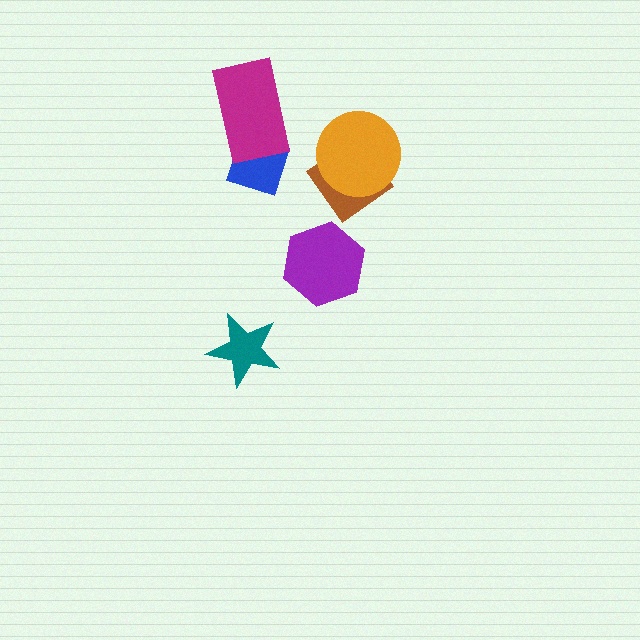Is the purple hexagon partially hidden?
No, no other shape covers it.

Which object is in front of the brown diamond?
The orange circle is in front of the brown diamond.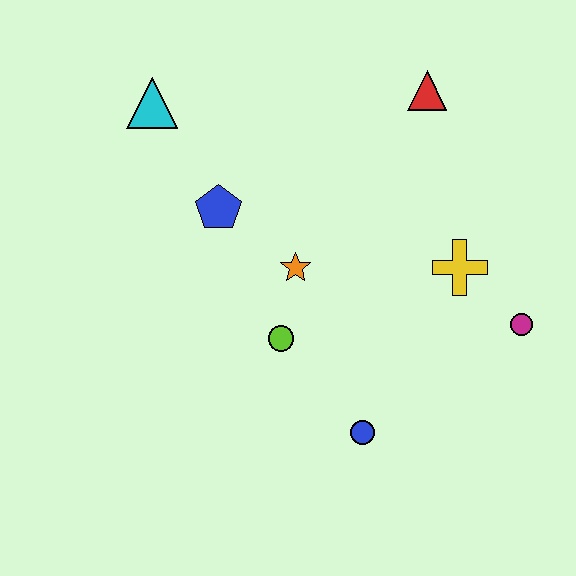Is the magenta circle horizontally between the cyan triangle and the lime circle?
No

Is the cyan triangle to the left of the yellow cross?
Yes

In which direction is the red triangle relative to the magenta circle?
The red triangle is above the magenta circle.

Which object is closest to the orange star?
The lime circle is closest to the orange star.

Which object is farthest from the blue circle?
The cyan triangle is farthest from the blue circle.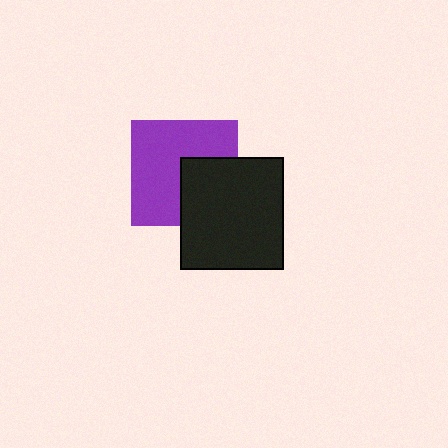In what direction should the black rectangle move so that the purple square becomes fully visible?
The black rectangle should move toward the lower-right. That is the shortest direction to clear the overlap and leave the purple square fully visible.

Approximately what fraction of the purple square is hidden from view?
Roughly 35% of the purple square is hidden behind the black rectangle.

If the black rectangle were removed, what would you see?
You would see the complete purple square.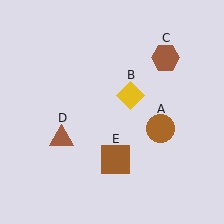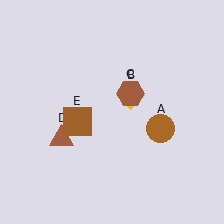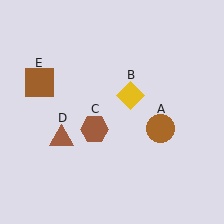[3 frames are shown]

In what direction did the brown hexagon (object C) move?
The brown hexagon (object C) moved down and to the left.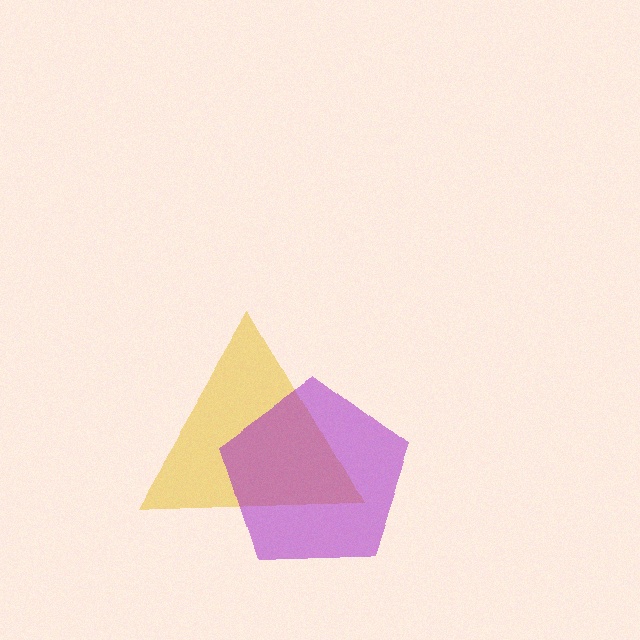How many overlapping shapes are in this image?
There are 2 overlapping shapes in the image.